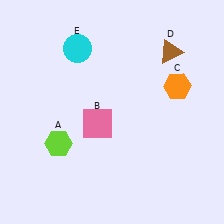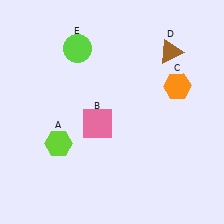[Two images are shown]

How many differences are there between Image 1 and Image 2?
There is 1 difference between the two images.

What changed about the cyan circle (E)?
In Image 1, E is cyan. In Image 2, it changed to lime.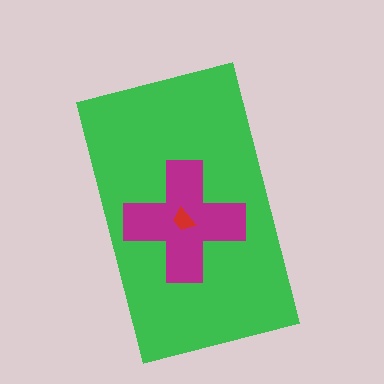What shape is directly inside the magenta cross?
The red trapezoid.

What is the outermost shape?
The green rectangle.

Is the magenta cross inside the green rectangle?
Yes.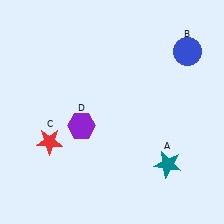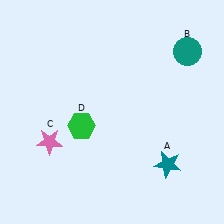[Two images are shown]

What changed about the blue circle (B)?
In Image 1, B is blue. In Image 2, it changed to teal.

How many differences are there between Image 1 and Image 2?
There are 3 differences between the two images.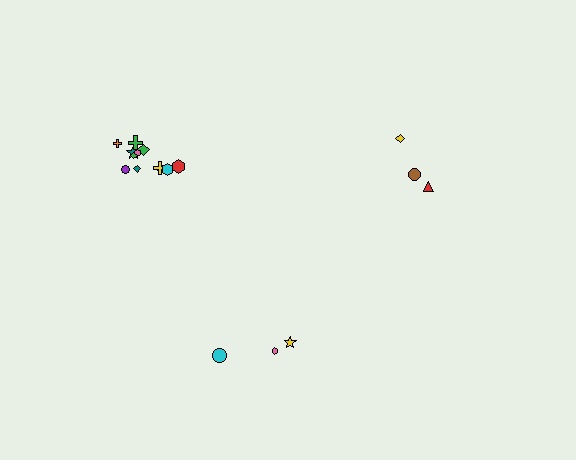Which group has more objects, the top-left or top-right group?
The top-left group.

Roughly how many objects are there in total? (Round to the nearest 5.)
Roughly 20 objects in total.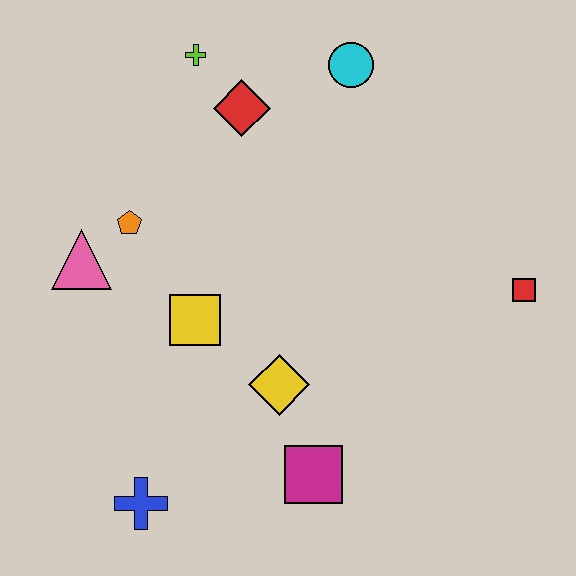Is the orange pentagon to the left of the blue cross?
Yes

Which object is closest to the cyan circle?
The red diamond is closest to the cyan circle.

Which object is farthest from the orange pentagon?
The red square is farthest from the orange pentagon.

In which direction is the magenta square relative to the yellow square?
The magenta square is below the yellow square.